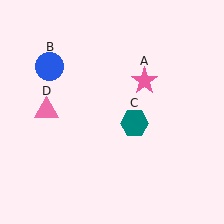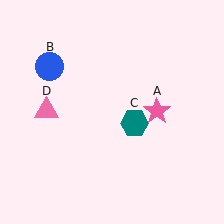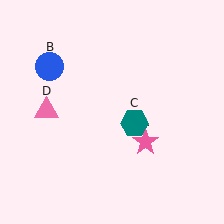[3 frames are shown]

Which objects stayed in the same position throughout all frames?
Blue circle (object B) and teal hexagon (object C) and pink triangle (object D) remained stationary.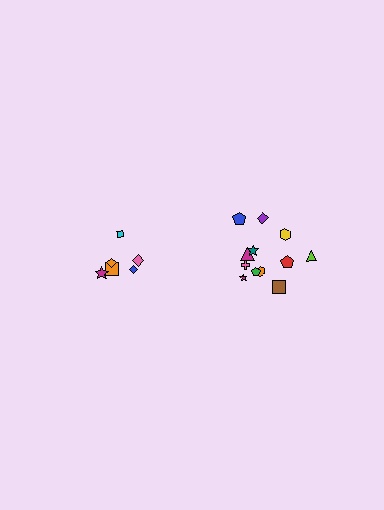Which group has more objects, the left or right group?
The right group.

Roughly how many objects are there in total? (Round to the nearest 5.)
Roughly 20 objects in total.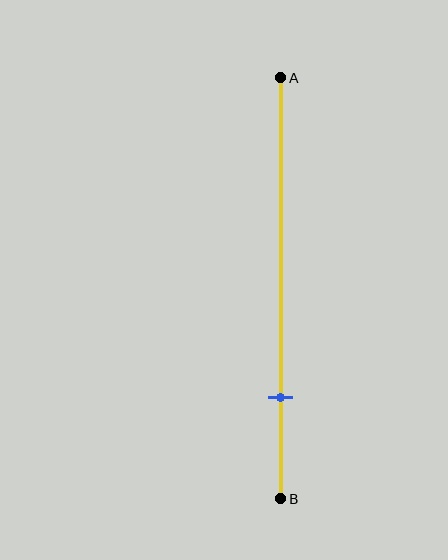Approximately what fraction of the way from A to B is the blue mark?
The blue mark is approximately 75% of the way from A to B.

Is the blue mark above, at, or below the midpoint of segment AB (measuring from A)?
The blue mark is below the midpoint of segment AB.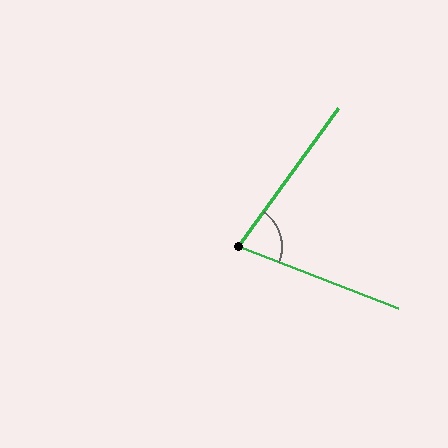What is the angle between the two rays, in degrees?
Approximately 75 degrees.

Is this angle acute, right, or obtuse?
It is acute.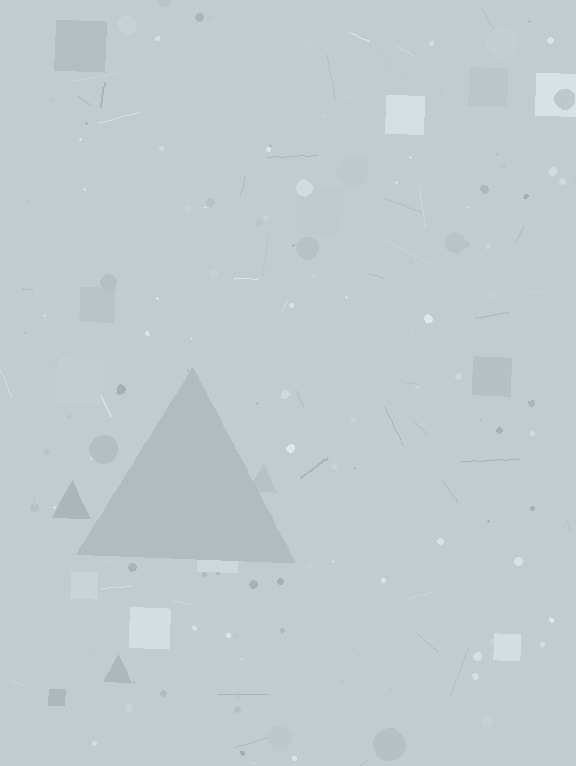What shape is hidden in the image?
A triangle is hidden in the image.